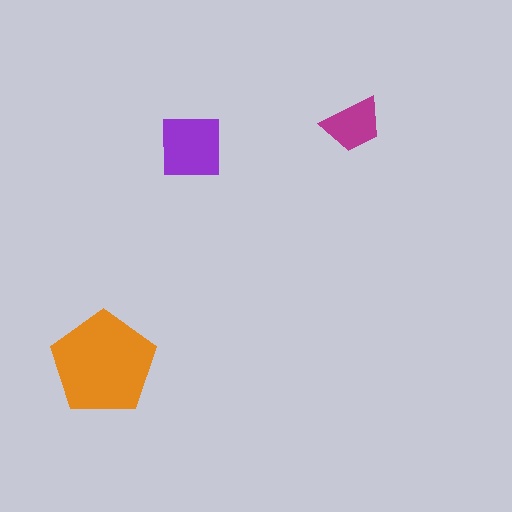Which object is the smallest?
The magenta trapezoid.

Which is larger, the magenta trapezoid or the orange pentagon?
The orange pentagon.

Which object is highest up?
The magenta trapezoid is topmost.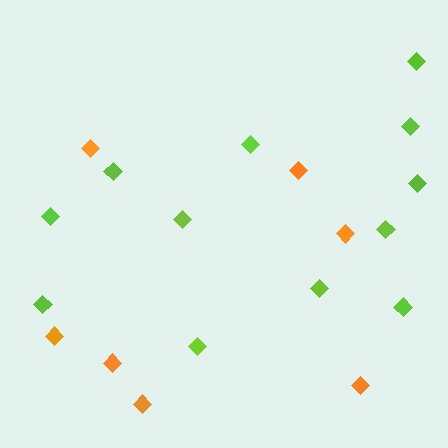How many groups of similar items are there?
There are 2 groups: one group of lime diamonds (12) and one group of orange diamonds (7).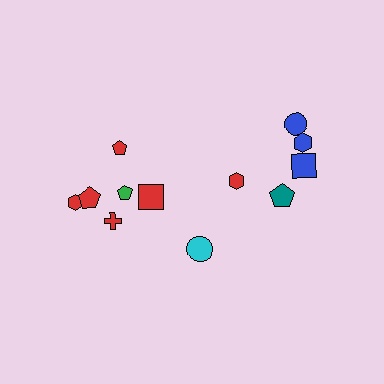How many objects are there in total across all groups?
There are 12 objects.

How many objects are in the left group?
There are 7 objects.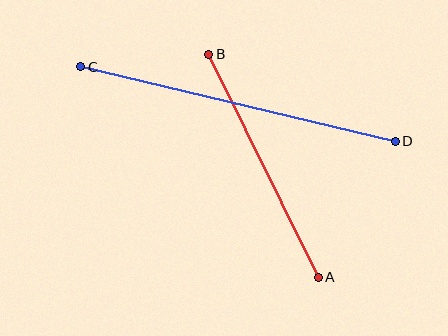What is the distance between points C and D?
The distance is approximately 323 pixels.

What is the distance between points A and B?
The distance is approximately 249 pixels.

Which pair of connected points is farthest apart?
Points C and D are farthest apart.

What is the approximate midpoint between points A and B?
The midpoint is at approximately (264, 166) pixels.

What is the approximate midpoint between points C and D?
The midpoint is at approximately (238, 104) pixels.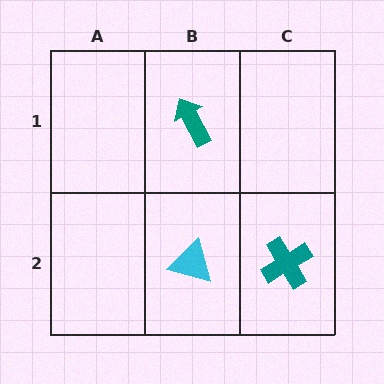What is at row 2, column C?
A teal cross.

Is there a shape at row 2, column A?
No, that cell is empty.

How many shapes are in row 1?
1 shape.